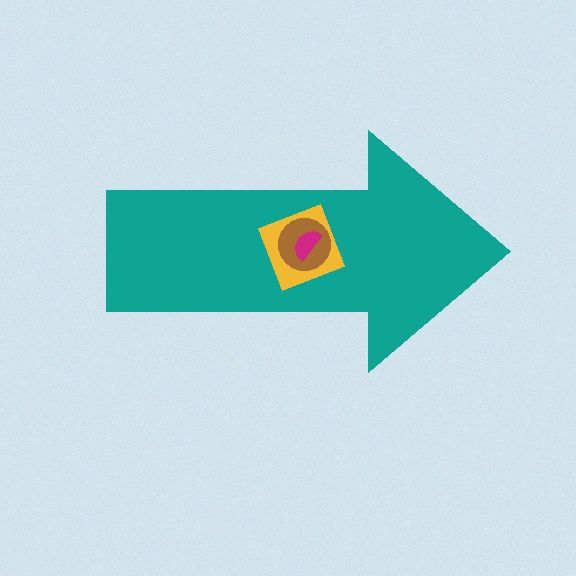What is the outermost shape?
The teal arrow.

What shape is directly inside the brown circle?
The magenta semicircle.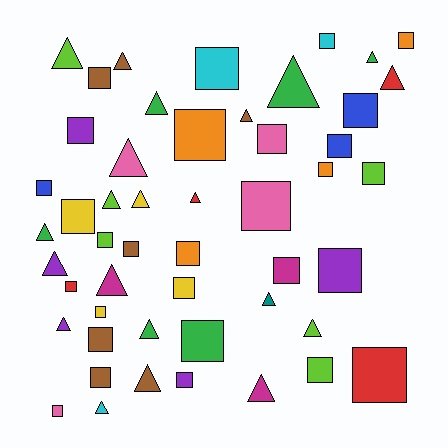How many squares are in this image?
There are 29 squares.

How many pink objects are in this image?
There are 4 pink objects.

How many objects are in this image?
There are 50 objects.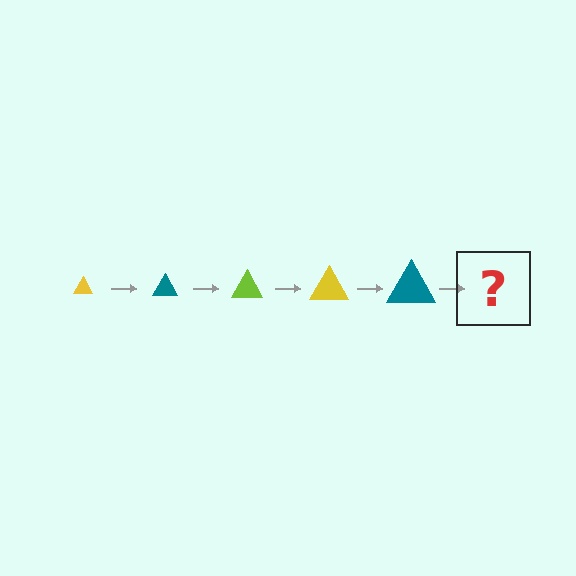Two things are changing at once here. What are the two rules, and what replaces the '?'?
The two rules are that the triangle grows larger each step and the color cycles through yellow, teal, and lime. The '?' should be a lime triangle, larger than the previous one.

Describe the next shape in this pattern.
It should be a lime triangle, larger than the previous one.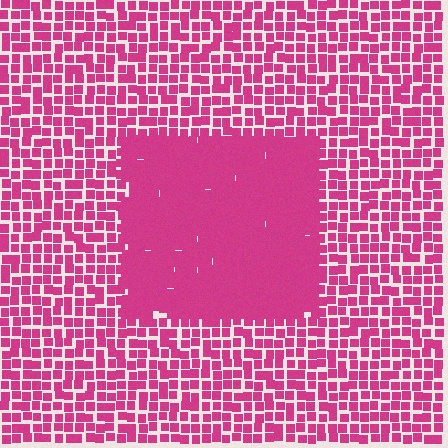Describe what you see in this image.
The image contains small magenta elements arranged at two different densities. A rectangle-shaped region is visible where the elements are more densely packed than the surrounding area.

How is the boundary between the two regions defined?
The boundary is defined by a change in element density (approximately 1.9x ratio). All elements are the same color, size, and shape.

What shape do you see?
I see a rectangle.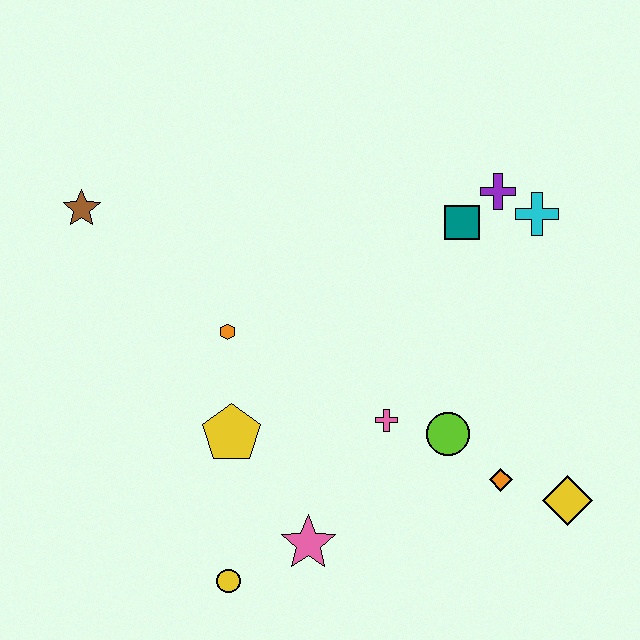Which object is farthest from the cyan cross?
The yellow circle is farthest from the cyan cross.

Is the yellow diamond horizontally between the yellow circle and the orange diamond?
No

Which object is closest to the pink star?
The yellow circle is closest to the pink star.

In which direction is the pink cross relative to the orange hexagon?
The pink cross is to the right of the orange hexagon.